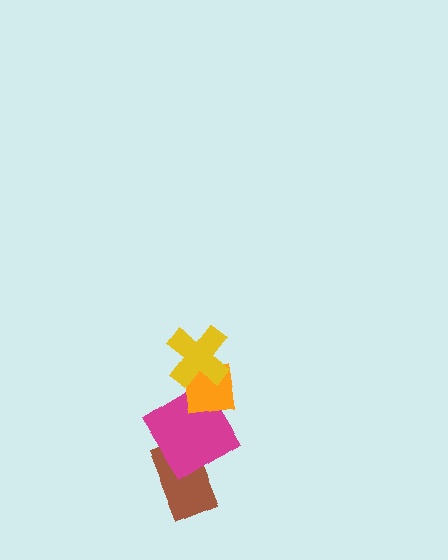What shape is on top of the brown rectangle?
The magenta diamond is on top of the brown rectangle.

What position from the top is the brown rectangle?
The brown rectangle is 4th from the top.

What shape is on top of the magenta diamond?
The orange square is on top of the magenta diamond.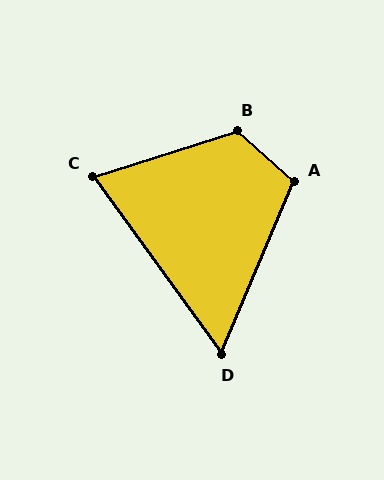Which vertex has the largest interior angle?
B, at approximately 121 degrees.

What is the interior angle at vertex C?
Approximately 71 degrees (acute).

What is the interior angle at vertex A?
Approximately 109 degrees (obtuse).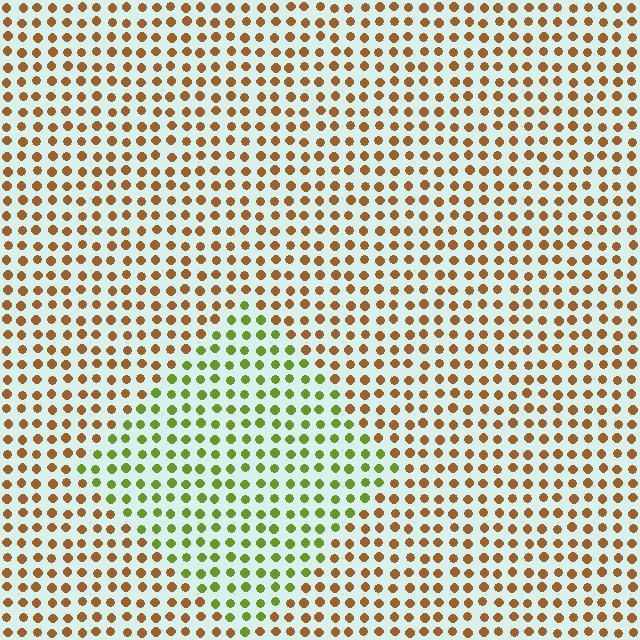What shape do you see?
I see a diamond.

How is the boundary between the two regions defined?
The boundary is defined purely by a slight shift in hue (about 59 degrees). Spacing, size, and orientation are identical on both sides.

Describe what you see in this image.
The image is filled with small brown elements in a uniform arrangement. A diamond-shaped region is visible where the elements are tinted to a slightly different hue, forming a subtle color boundary.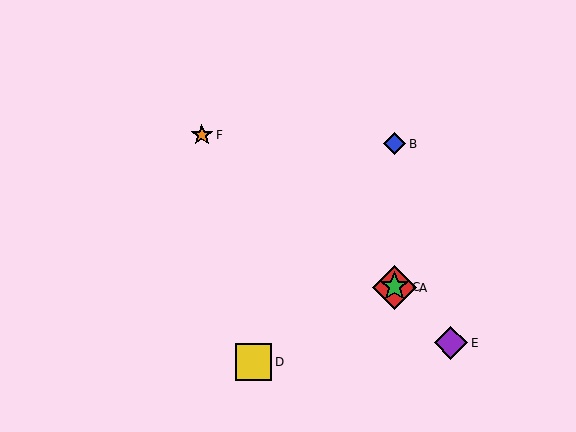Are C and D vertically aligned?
No, C is at x≈394 and D is at x≈254.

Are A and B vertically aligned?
Yes, both are at x≈394.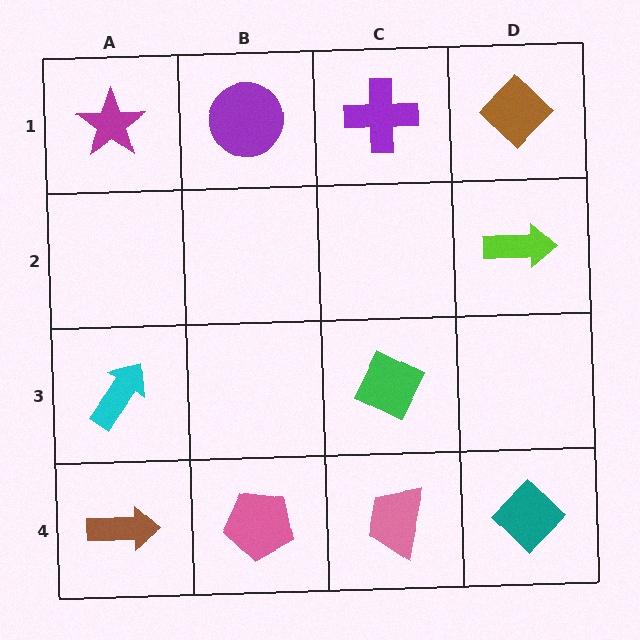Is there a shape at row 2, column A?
No, that cell is empty.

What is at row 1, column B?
A purple circle.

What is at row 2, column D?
A lime arrow.